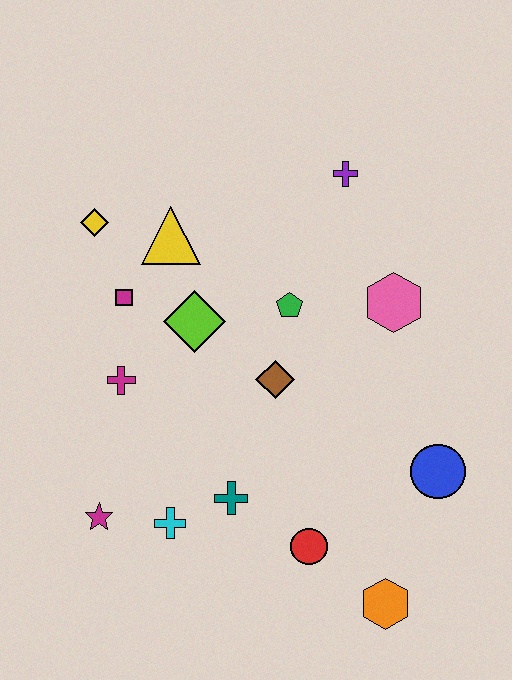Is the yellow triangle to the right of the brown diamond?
No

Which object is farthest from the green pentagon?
The orange hexagon is farthest from the green pentagon.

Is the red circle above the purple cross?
No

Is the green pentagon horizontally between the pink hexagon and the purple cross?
No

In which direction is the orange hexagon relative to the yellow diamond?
The orange hexagon is below the yellow diamond.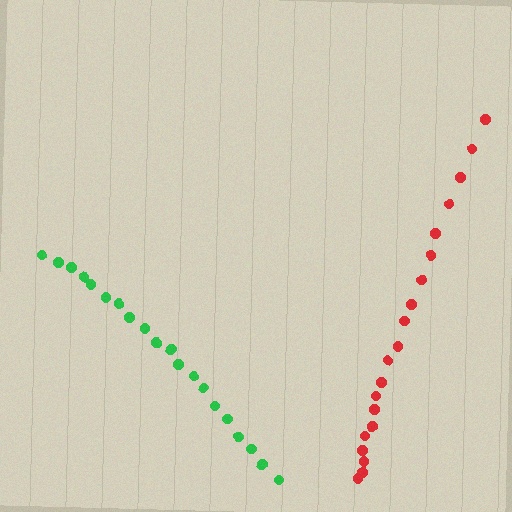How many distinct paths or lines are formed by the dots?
There are 2 distinct paths.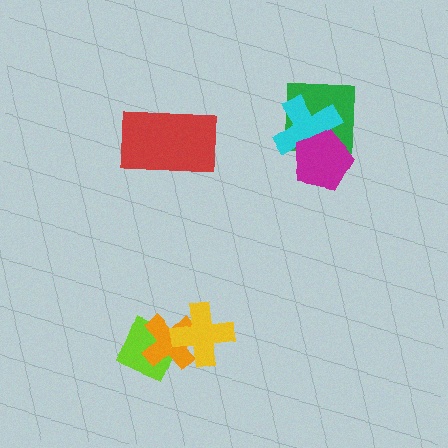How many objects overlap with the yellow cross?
2 objects overlap with the yellow cross.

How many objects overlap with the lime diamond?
2 objects overlap with the lime diamond.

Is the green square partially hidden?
Yes, it is partially covered by another shape.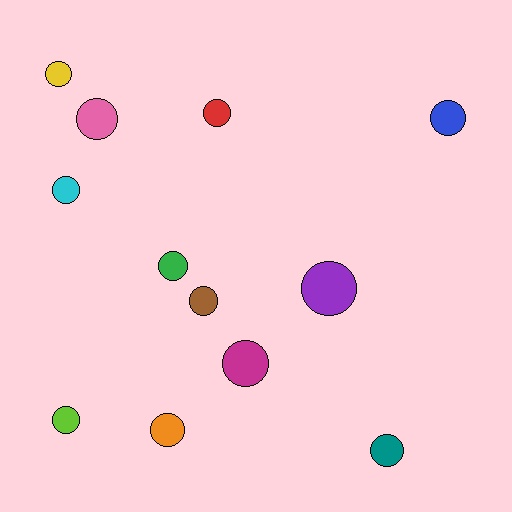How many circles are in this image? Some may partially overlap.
There are 12 circles.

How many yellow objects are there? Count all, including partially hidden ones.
There is 1 yellow object.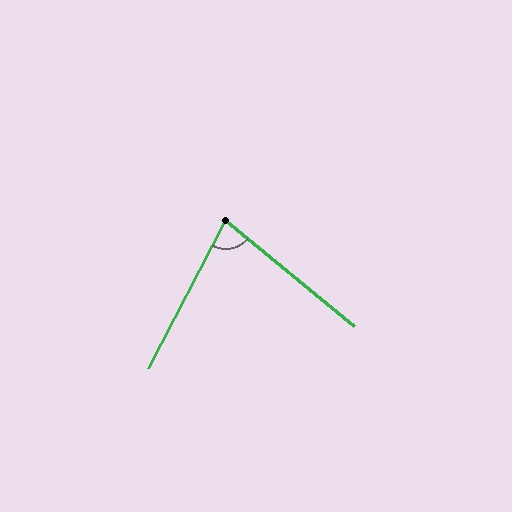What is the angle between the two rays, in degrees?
Approximately 78 degrees.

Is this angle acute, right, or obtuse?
It is acute.